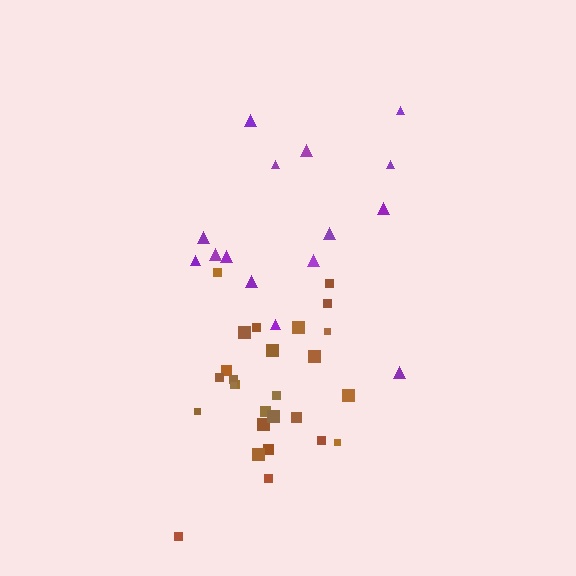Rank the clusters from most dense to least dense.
brown, purple.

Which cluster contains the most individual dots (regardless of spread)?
Brown (27).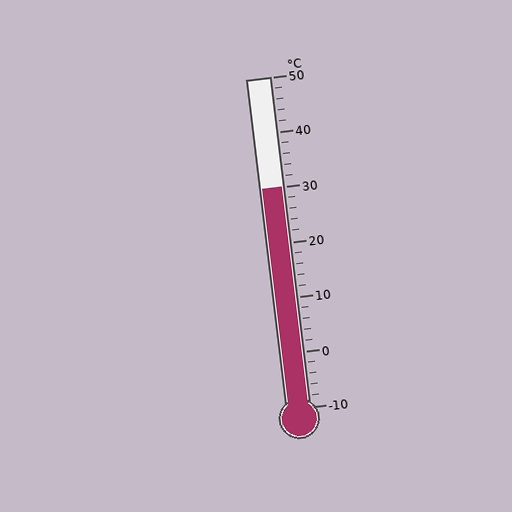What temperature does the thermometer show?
The thermometer shows approximately 30°C.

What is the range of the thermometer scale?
The thermometer scale ranges from -10°C to 50°C.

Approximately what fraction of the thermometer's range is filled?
The thermometer is filled to approximately 65% of its range.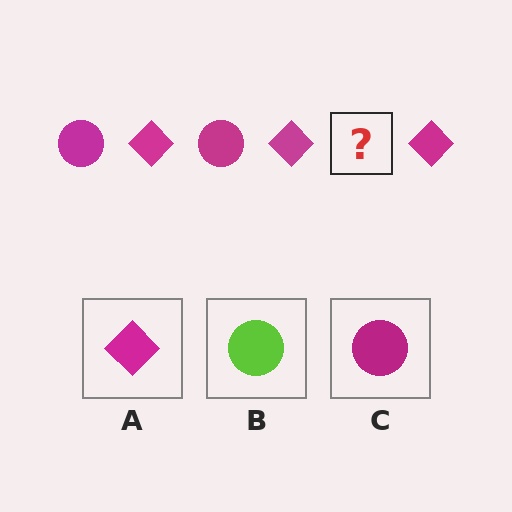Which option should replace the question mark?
Option C.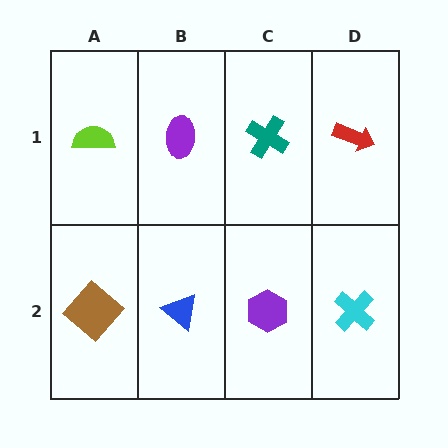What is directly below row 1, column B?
A blue triangle.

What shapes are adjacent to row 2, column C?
A teal cross (row 1, column C), a blue triangle (row 2, column B), a cyan cross (row 2, column D).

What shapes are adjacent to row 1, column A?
A brown diamond (row 2, column A), a purple ellipse (row 1, column B).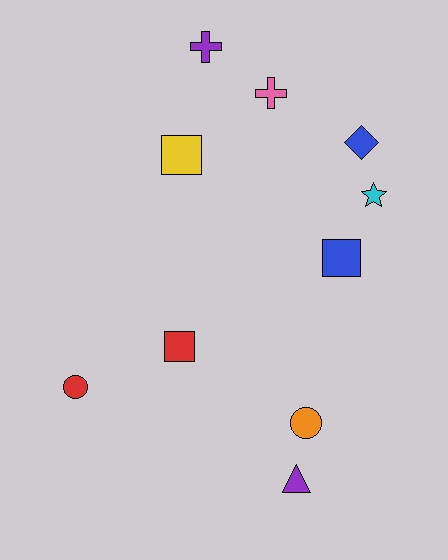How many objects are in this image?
There are 10 objects.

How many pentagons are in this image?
There are no pentagons.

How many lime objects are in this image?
There are no lime objects.